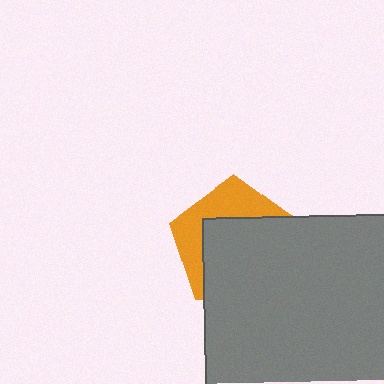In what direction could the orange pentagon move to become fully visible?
The orange pentagon could move up. That would shift it out from behind the gray square entirely.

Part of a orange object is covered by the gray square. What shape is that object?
It is a pentagon.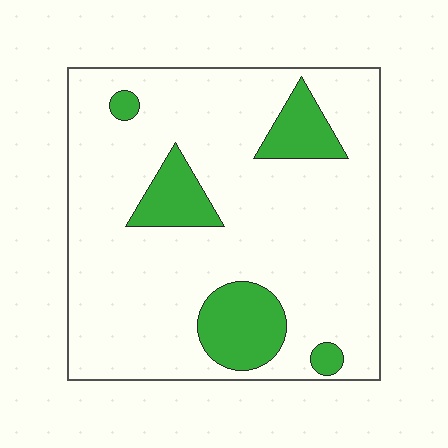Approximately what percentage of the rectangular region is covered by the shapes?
Approximately 15%.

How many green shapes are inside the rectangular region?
5.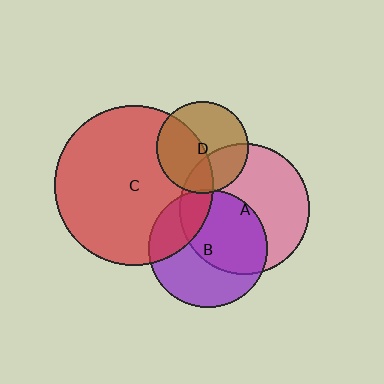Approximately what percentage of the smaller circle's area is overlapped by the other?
Approximately 15%.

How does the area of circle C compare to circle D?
Approximately 3.0 times.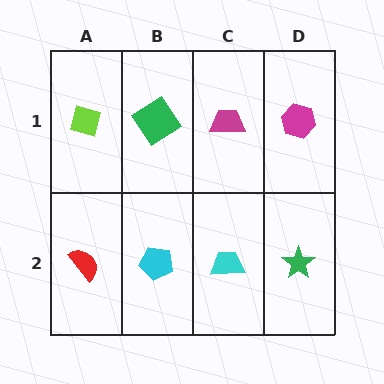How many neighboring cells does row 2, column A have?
2.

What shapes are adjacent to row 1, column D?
A green star (row 2, column D), a magenta trapezoid (row 1, column C).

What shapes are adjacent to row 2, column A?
A lime diamond (row 1, column A), a cyan pentagon (row 2, column B).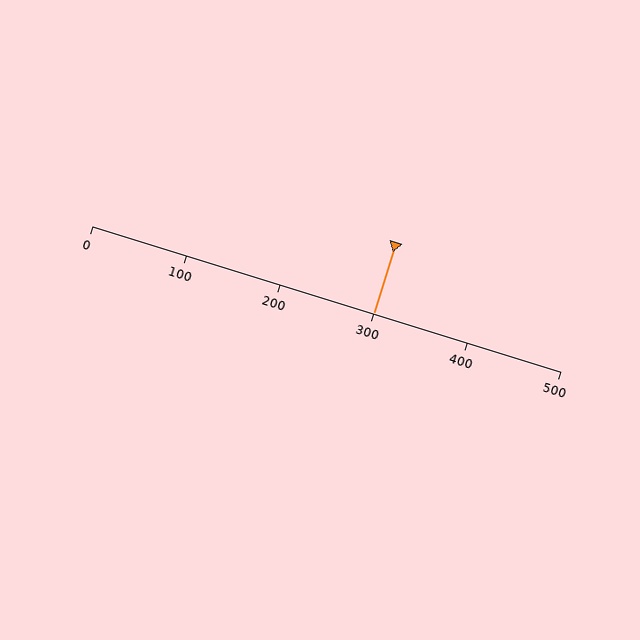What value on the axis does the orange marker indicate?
The marker indicates approximately 300.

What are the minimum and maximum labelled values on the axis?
The axis runs from 0 to 500.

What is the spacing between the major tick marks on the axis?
The major ticks are spaced 100 apart.